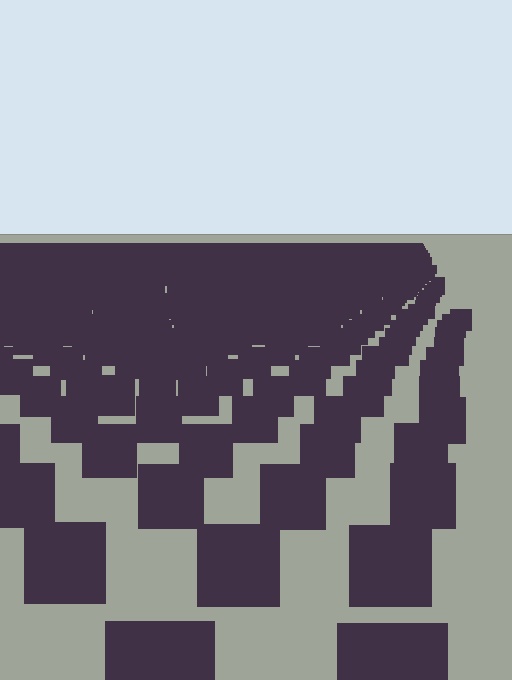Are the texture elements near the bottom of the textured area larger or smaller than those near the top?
Larger. Near the bottom, elements are closer to the viewer and appear at a bigger on-screen size.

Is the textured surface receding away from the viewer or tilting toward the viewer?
The surface is receding away from the viewer. Texture elements get smaller and denser toward the top.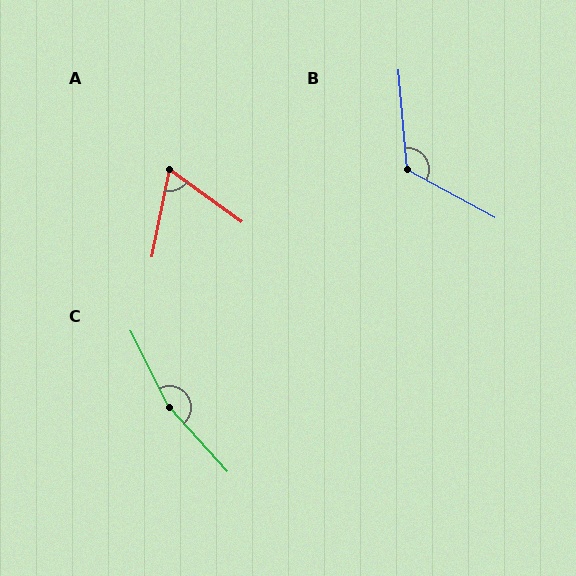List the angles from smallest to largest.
A (66°), B (123°), C (165°).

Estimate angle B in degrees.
Approximately 123 degrees.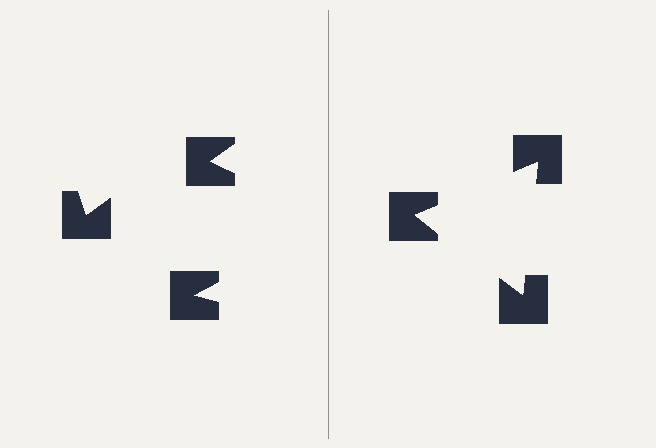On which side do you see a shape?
An illusory triangle appears on the right side. On the left side the wedge cuts are rotated, so no coherent shape forms.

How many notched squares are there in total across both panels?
6 — 3 on each side.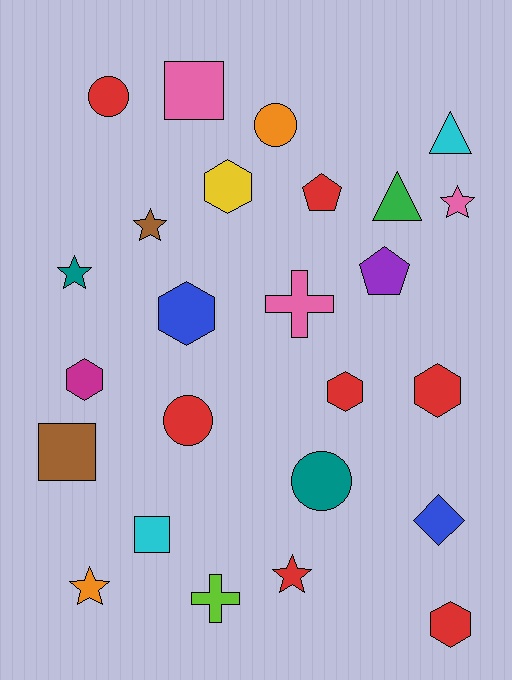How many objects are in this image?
There are 25 objects.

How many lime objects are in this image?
There is 1 lime object.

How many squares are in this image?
There are 3 squares.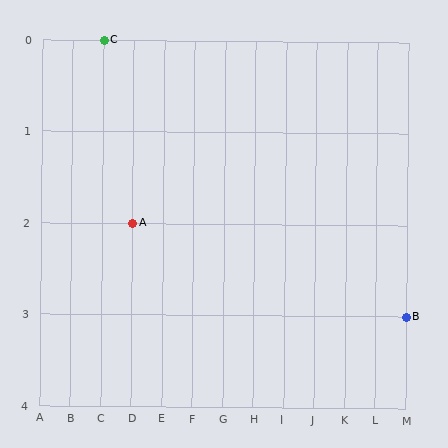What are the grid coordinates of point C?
Point C is at grid coordinates (C, 0).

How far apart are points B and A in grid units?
Points B and A are 9 columns and 1 row apart (about 9.1 grid units diagonally).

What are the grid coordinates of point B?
Point B is at grid coordinates (M, 3).